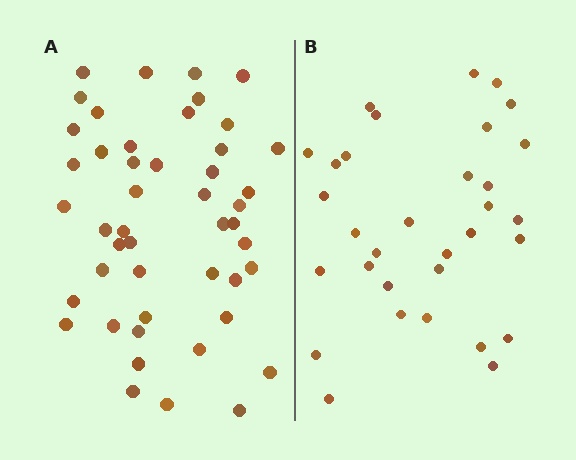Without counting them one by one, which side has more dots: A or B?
Region A (the left region) has more dots.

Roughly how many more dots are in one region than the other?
Region A has approximately 15 more dots than region B.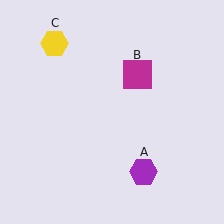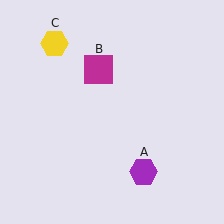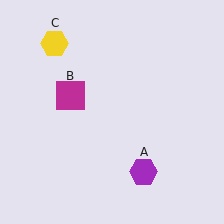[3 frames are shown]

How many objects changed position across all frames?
1 object changed position: magenta square (object B).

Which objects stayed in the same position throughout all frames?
Purple hexagon (object A) and yellow hexagon (object C) remained stationary.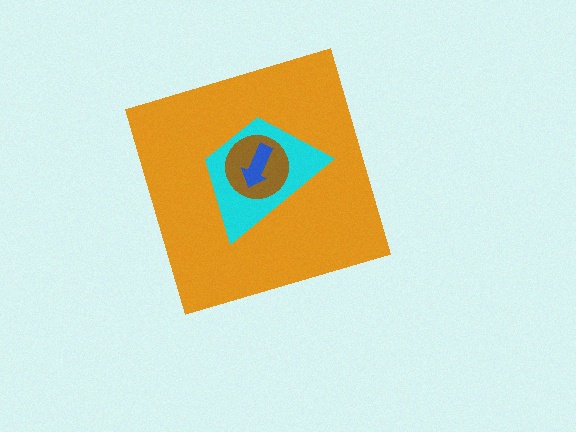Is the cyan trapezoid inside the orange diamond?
Yes.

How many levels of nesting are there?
4.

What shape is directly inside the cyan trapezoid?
The brown circle.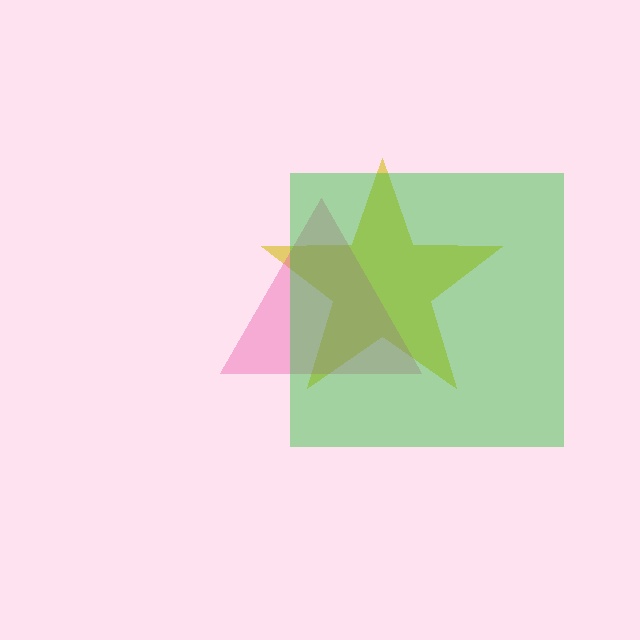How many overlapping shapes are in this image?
There are 3 overlapping shapes in the image.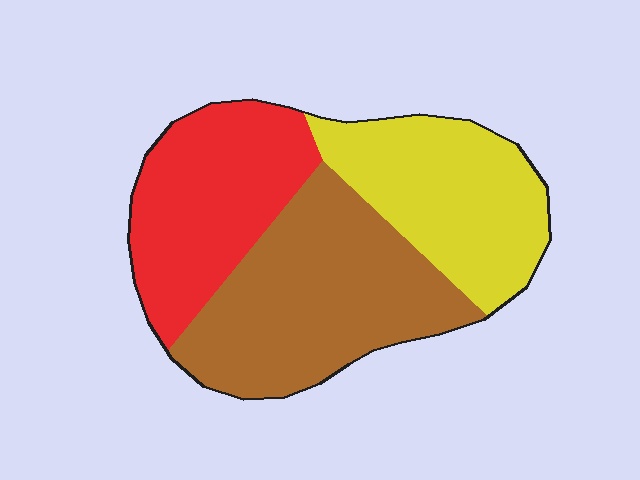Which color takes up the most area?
Brown, at roughly 40%.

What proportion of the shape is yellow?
Yellow takes up about one third (1/3) of the shape.